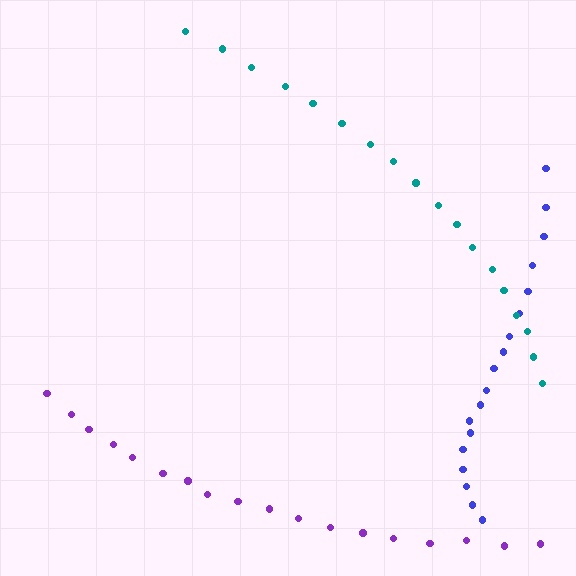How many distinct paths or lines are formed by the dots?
There are 3 distinct paths.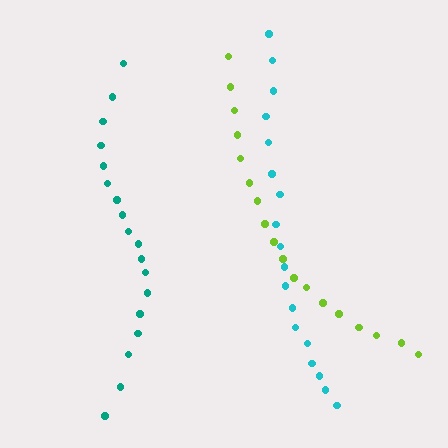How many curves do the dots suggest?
There are 3 distinct paths.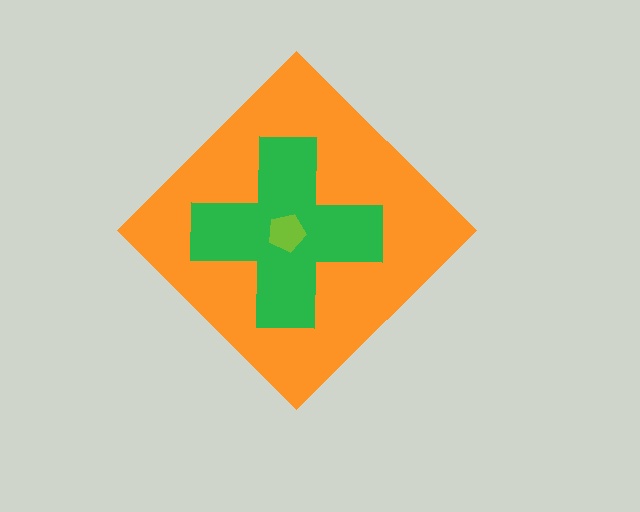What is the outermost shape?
The orange diamond.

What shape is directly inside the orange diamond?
The green cross.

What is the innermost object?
The lime pentagon.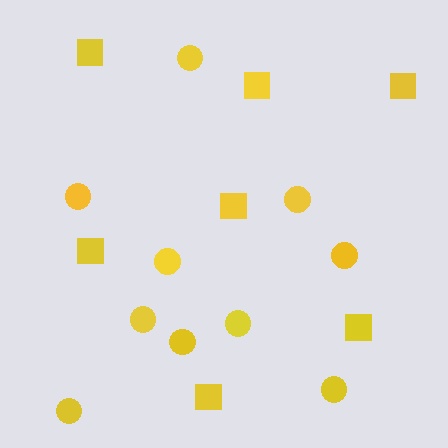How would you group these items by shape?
There are 2 groups: one group of squares (7) and one group of circles (10).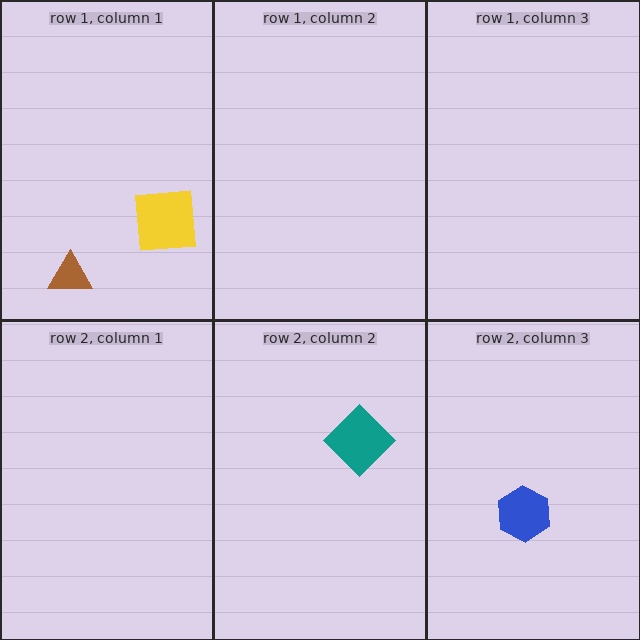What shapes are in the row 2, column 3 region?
The blue hexagon.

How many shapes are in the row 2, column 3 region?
1.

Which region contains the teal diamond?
The row 2, column 2 region.